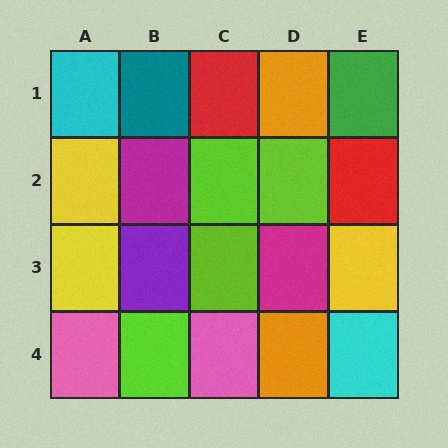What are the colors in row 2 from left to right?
Yellow, magenta, lime, lime, red.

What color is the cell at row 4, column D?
Orange.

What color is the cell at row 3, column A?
Yellow.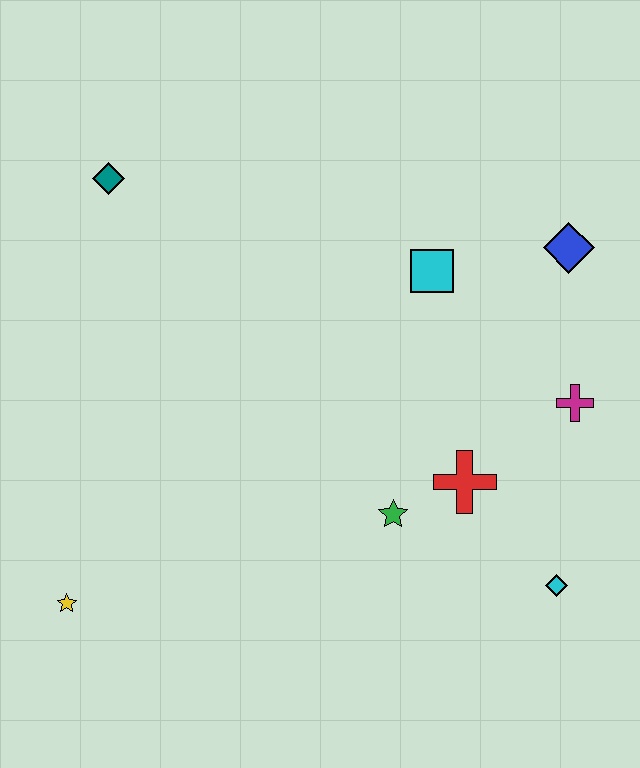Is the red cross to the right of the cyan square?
Yes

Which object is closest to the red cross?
The green star is closest to the red cross.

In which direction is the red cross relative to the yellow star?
The red cross is to the right of the yellow star.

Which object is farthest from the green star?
The teal diamond is farthest from the green star.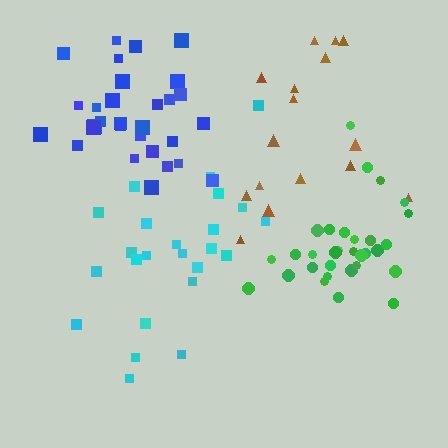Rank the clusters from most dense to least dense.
green, blue, cyan, brown.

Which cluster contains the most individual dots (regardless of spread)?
Green (31).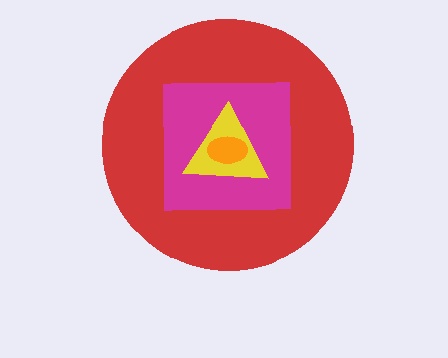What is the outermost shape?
The red circle.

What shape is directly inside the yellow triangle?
The orange ellipse.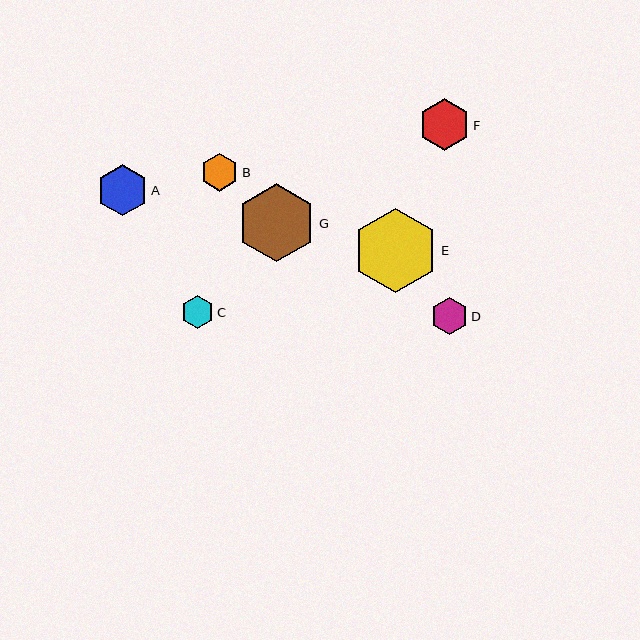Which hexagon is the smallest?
Hexagon C is the smallest with a size of approximately 33 pixels.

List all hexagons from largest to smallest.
From largest to smallest: E, G, F, A, B, D, C.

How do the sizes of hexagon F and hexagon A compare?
Hexagon F and hexagon A are approximately the same size.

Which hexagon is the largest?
Hexagon E is the largest with a size of approximately 85 pixels.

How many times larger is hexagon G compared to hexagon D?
Hexagon G is approximately 2.1 times the size of hexagon D.